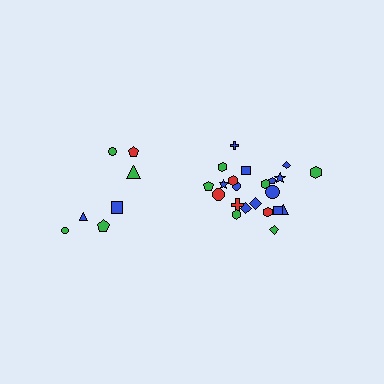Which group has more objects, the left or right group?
The right group.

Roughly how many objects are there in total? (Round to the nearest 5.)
Roughly 30 objects in total.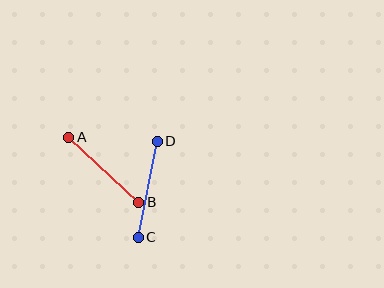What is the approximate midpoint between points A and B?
The midpoint is at approximately (104, 170) pixels.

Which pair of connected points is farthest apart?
Points C and D are farthest apart.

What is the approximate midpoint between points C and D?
The midpoint is at approximately (148, 189) pixels.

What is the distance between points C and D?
The distance is approximately 98 pixels.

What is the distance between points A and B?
The distance is approximately 96 pixels.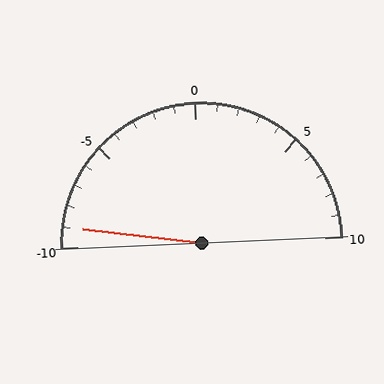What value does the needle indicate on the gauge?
The needle indicates approximately -9.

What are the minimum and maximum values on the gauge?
The gauge ranges from -10 to 10.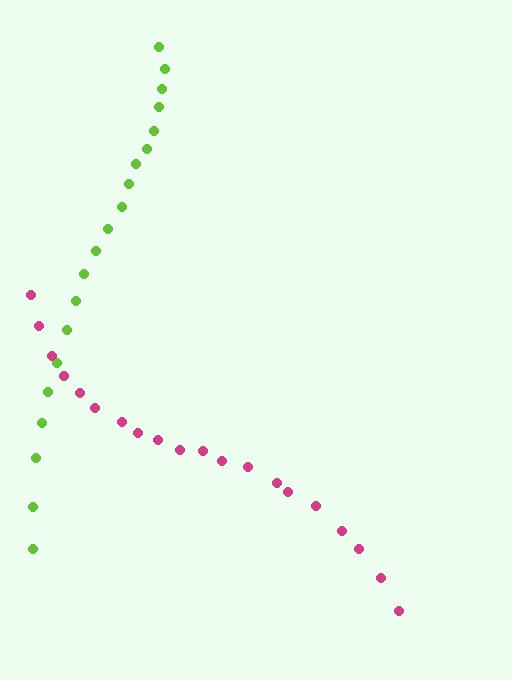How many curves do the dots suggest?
There are 2 distinct paths.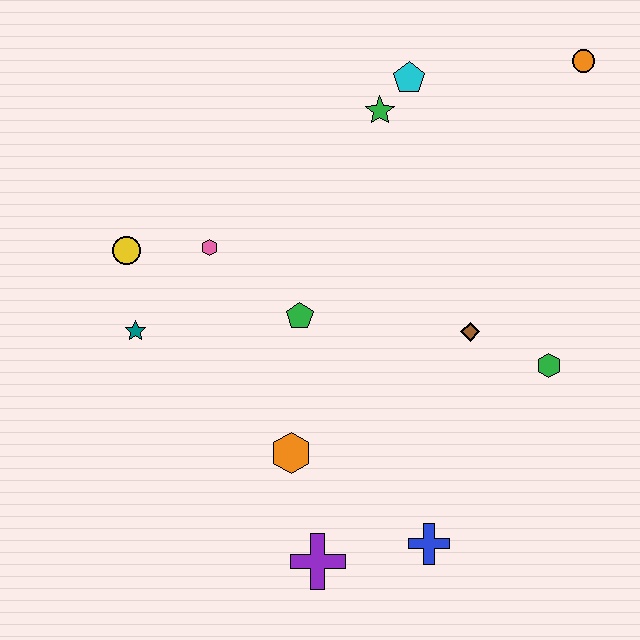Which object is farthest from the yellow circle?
The orange circle is farthest from the yellow circle.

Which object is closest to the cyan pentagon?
The green star is closest to the cyan pentagon.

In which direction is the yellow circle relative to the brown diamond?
The yellow circle is to the left of the brown diamond.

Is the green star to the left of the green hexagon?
Yes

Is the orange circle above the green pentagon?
Yes